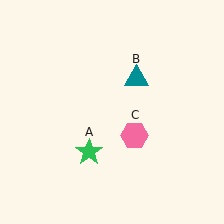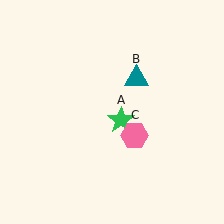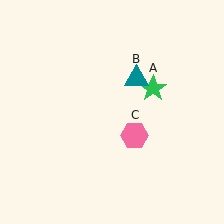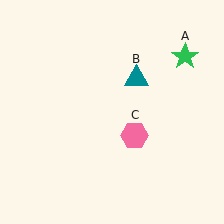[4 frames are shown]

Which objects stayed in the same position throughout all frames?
Teal triangle (object B) and pink hexagon (object C) remained stationary.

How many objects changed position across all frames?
1 object changed position: green star (object A).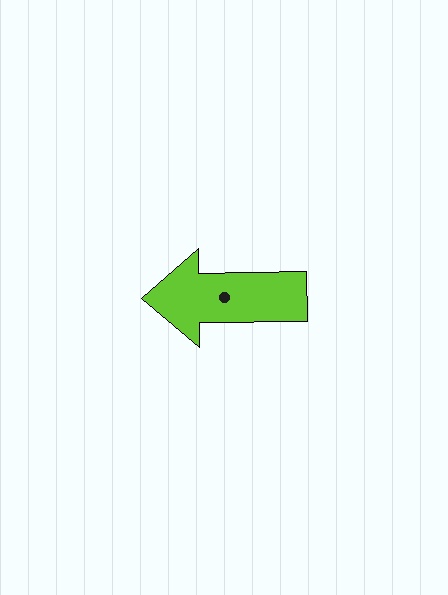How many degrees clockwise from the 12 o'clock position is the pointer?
Approximately 269 degrees.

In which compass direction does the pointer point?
West.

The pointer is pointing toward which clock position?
Roughly 9 o'clock.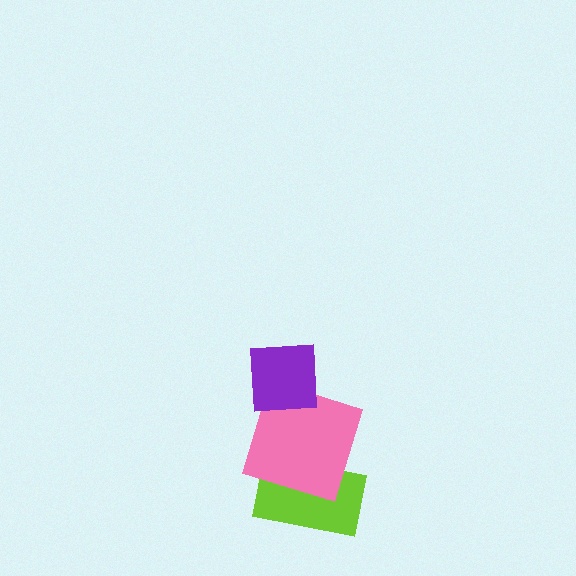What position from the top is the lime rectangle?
The lime rectangle is 3rd from the top.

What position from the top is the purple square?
The purple square is 1st from the top.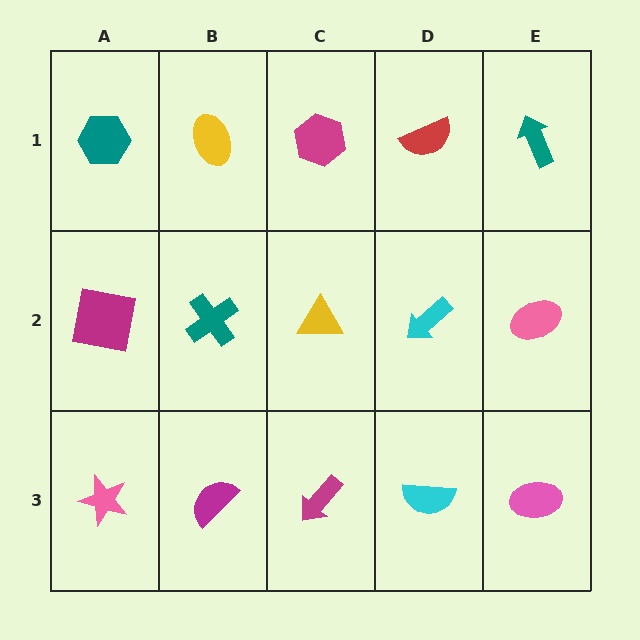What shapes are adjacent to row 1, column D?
A cyan arrow (row 2, column D), a magenta hexagon (row 1, column C), a teal arrow (row 1, column E).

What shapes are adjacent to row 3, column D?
A cyan arrow (row 2, column D), a magenta arrow (row 3, column C), a pink ellipse (row 3, column E).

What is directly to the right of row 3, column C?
A cyan semicircle.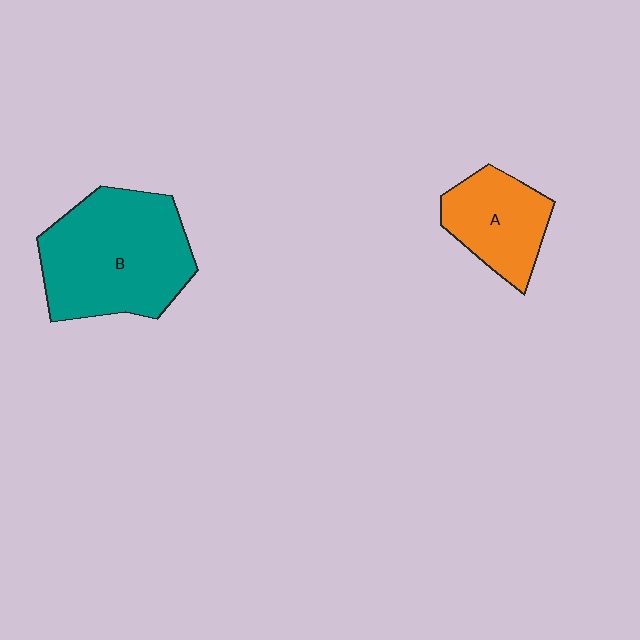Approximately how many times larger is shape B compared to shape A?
Approximately 1.9 times.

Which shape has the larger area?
Shape B (teal).